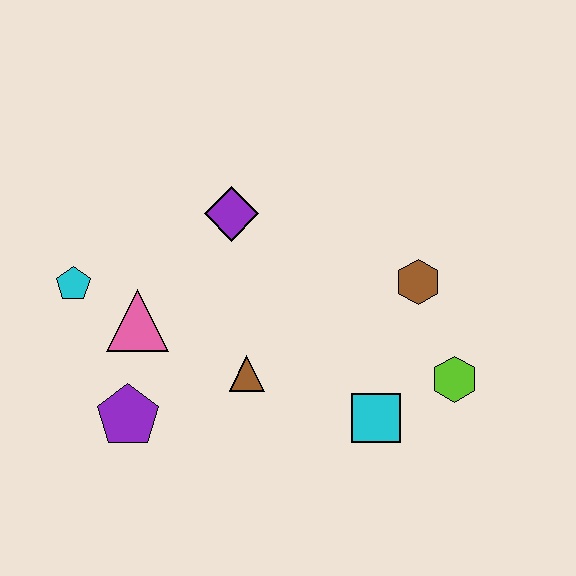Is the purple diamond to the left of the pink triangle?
No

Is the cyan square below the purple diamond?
Yes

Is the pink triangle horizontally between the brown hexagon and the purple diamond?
No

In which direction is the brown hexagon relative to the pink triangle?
The brown hexagon is to the right of the pink triangle.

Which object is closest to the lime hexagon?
The cyan square is closest to the lime hexagon.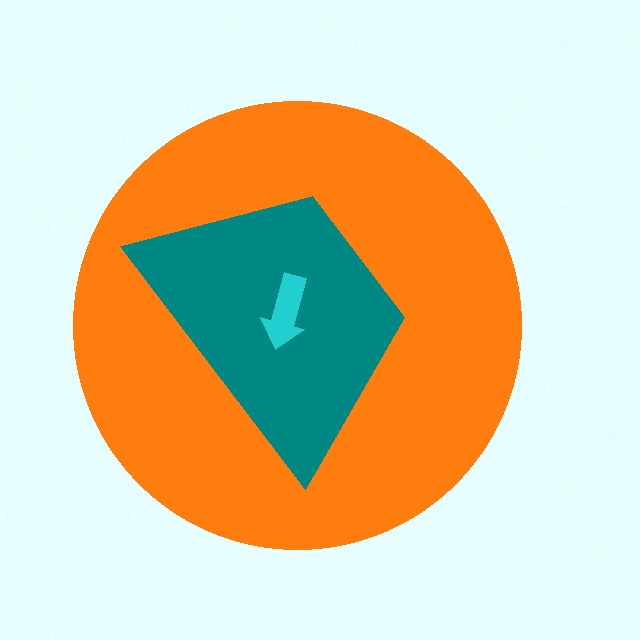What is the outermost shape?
The orange circle.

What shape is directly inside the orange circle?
The teal trapezoid.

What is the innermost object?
The cyan arrow.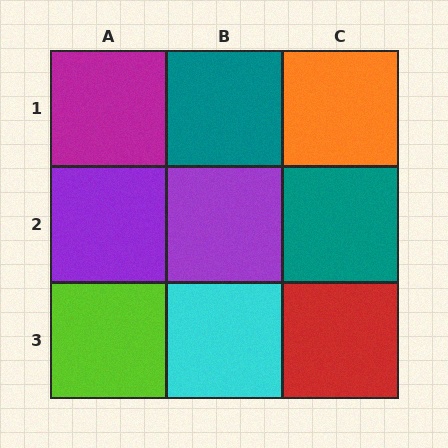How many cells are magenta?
1 cell is magenta.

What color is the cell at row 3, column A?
Lime.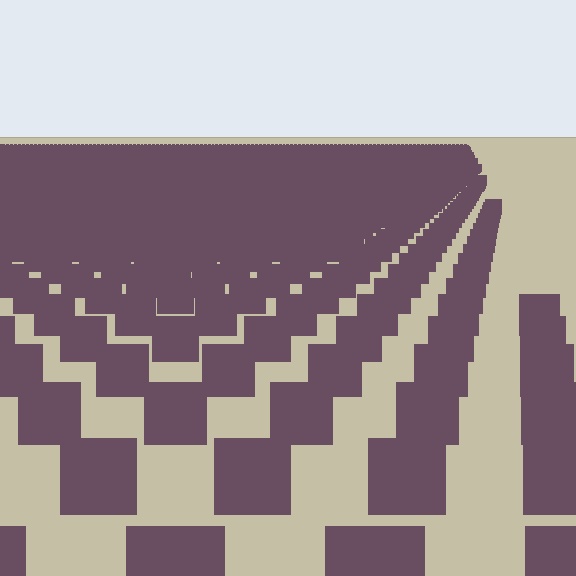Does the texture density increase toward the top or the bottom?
Density increases toward the top.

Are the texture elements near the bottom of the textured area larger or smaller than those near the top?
Larger. Near the bottom, elements are closer to the viewer and appear at a bigger on-screen size.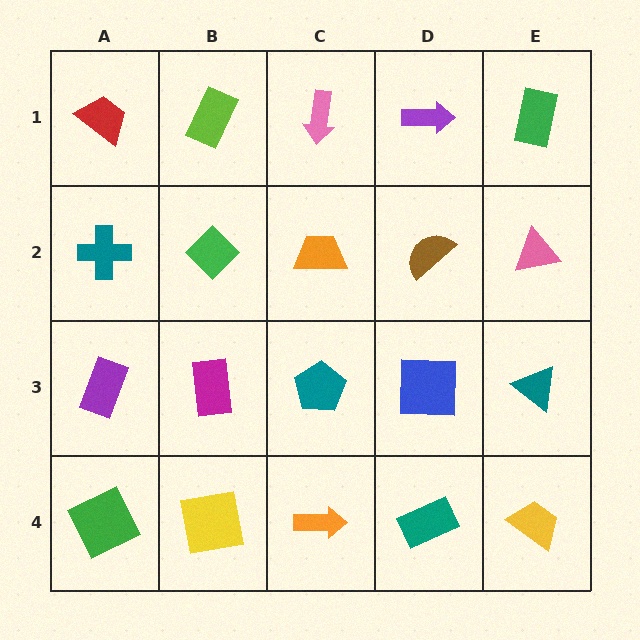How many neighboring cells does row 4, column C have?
3.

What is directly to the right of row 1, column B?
A pink arrow.